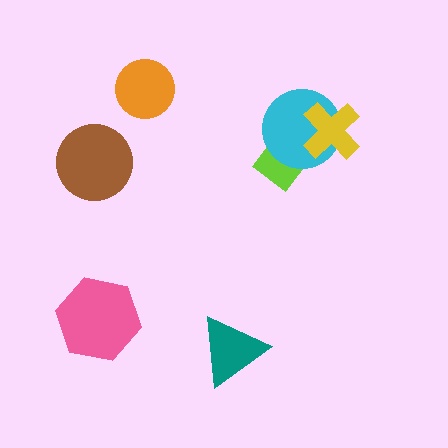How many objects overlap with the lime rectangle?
2 objects overlap with the lime rectangle.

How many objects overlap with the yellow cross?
2 objects overlap with the yellow cross.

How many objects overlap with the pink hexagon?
0 objects overlap with the pink hexagon.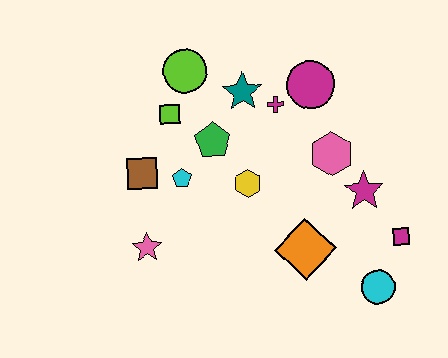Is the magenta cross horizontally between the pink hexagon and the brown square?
Yes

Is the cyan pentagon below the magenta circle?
Yes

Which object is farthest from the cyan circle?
The lime circle is farthest from the cyan circle.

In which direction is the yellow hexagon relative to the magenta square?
The yellow hexagon is to the left of the magenta square.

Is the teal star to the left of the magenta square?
Yes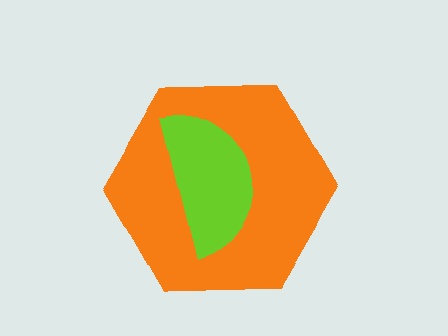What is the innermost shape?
The lime semicircle.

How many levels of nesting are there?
2.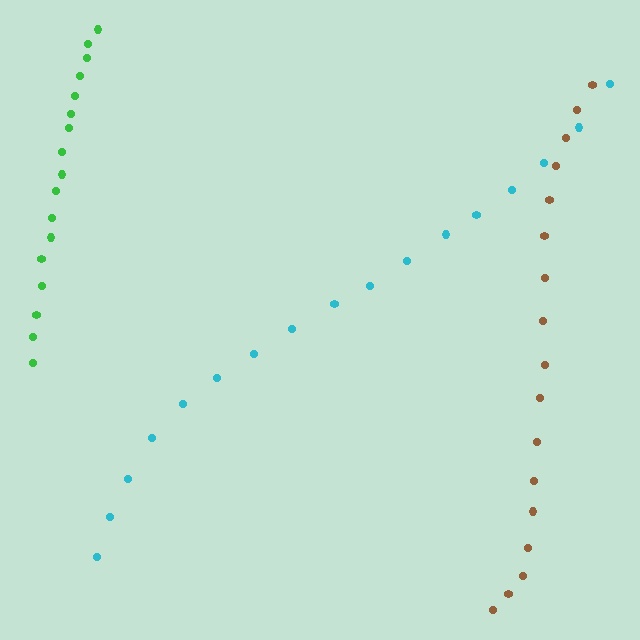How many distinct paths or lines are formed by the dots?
There are 3 distinct paths.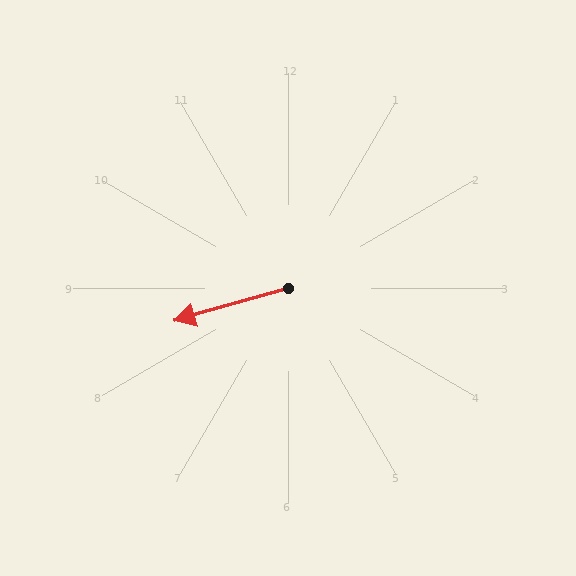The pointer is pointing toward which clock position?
Roughly 8 o'clock.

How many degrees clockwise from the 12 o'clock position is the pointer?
Approximately 254 degrees.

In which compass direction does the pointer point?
West.